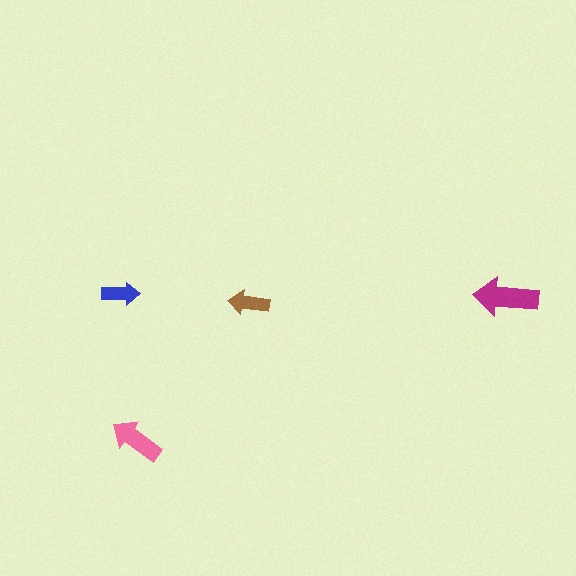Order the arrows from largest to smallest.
the magenta one, the pink one, the brown one, the blue one.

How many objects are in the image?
There are 4 objects in the image.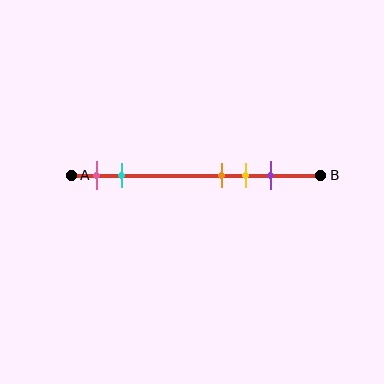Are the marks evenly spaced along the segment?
No, the marks are not evenly spaced.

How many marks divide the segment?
There are 5 marks dividing the segment.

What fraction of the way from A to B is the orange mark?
The orange mark is approximately 60% (0.6) of the way from A to B.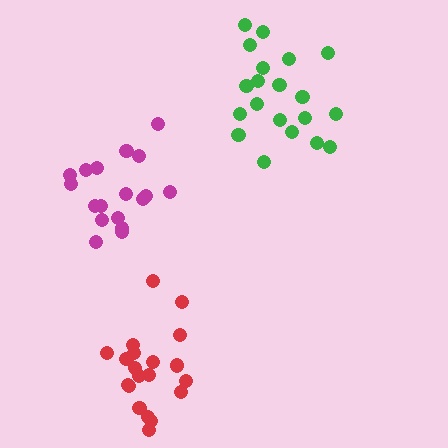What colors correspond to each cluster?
The clusters are colored: green, red, magenta.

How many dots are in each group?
Group 1: 20 dots, Group 2: 20 dots, Group 3: 18 dots (58 total).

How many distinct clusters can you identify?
There are 3 distinct clusters.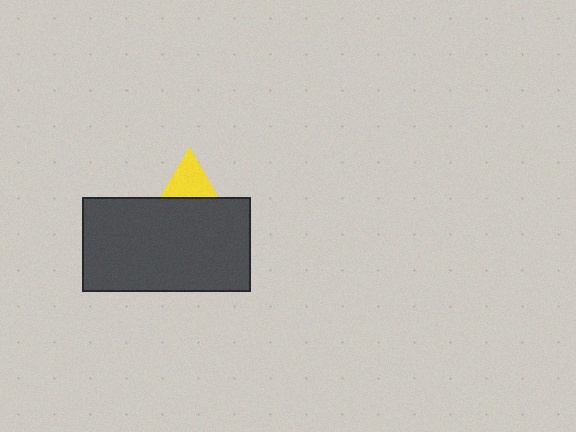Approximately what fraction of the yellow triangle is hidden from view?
Roughly 58% of the yellow triangle is hidden behind the dark gray rectangle.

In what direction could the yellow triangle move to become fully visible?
The yellow triangle could move up. That would shift it out from behind the dark gray rectangle entirely.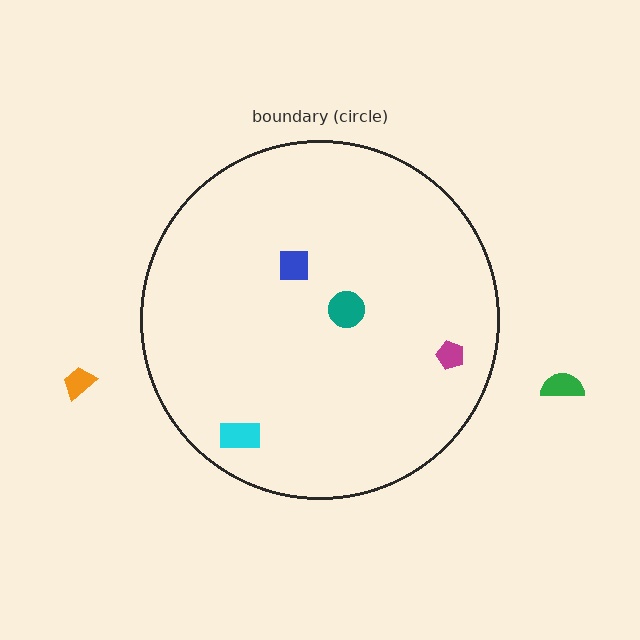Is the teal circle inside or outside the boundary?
Inside.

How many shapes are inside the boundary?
4 inside, 2 outside.